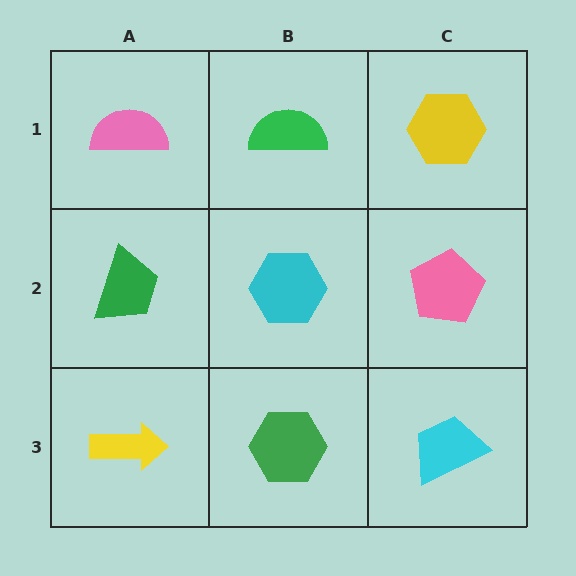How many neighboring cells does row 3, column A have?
2.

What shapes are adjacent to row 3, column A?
A green trapezoid (row 2, column A), a green hexagon (row 3, column B).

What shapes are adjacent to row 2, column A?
A pink semicircle (row 1, column A), a yellow arrow (row 3, column A), a cyan hexagon (row 2, column B).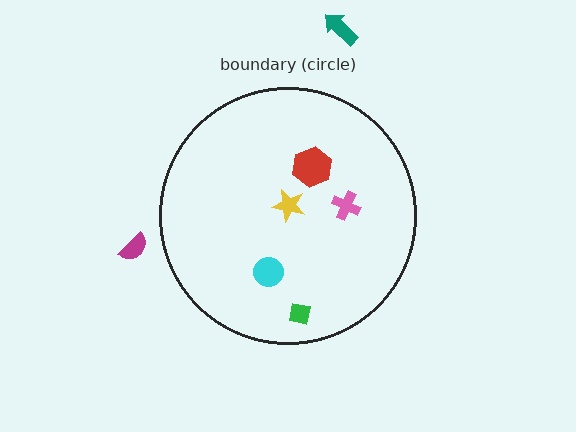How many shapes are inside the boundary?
5 inside, 2 outside.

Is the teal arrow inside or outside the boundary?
Outside.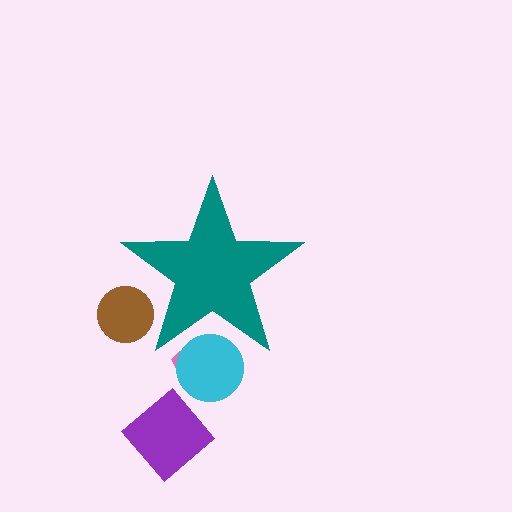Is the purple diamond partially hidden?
No, the purple diamond is fully visible.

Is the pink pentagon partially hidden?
Yes, the pink pentagon is partially hidden behind the teal star.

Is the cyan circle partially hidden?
Yes, the cyan circle is partially hidden behind the teal star.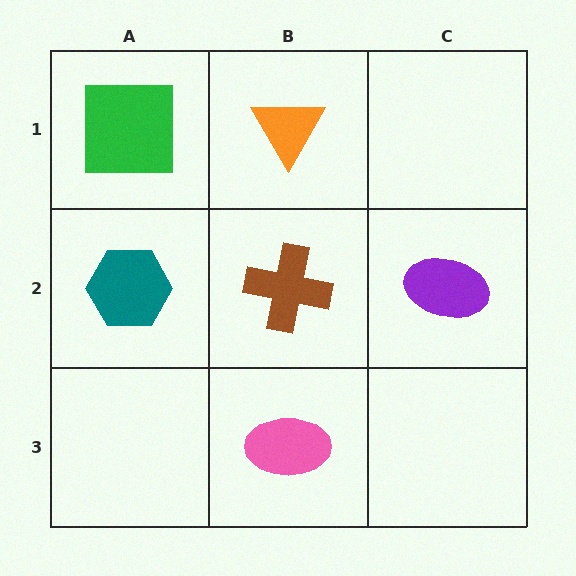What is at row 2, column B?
A brown cross.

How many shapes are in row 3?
1 shape.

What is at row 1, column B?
An orange triangle.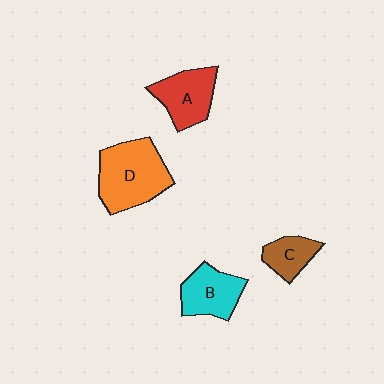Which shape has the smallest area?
Shape C (brown).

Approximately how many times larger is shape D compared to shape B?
Approximately 1.5 times.